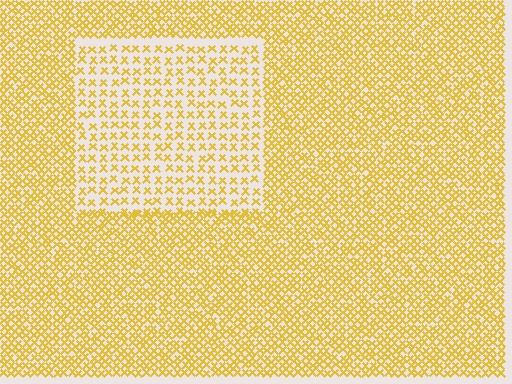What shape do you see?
I see a rectangle.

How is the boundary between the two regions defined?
The boundary is defined by a change in element density (approximately 2.1x ratio). All elements are the same color, size, and shape.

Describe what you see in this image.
The image contains small yellow elements arranged at two different densities. A rectangle-shaped region is visible where the elements are less densely packed than the surrounding area.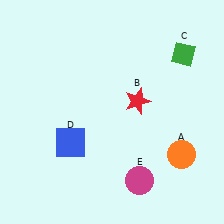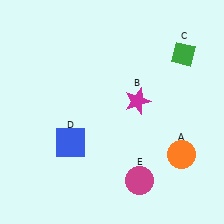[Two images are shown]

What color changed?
The star (B) changed from red in Image 1 to magenta in Image 2.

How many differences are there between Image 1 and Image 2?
There is 1 difference between the two images.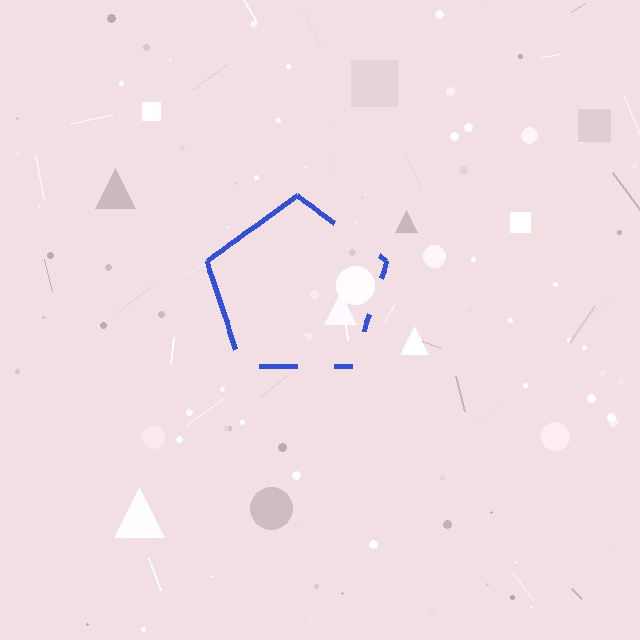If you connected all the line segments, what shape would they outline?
They would outline a pentagon.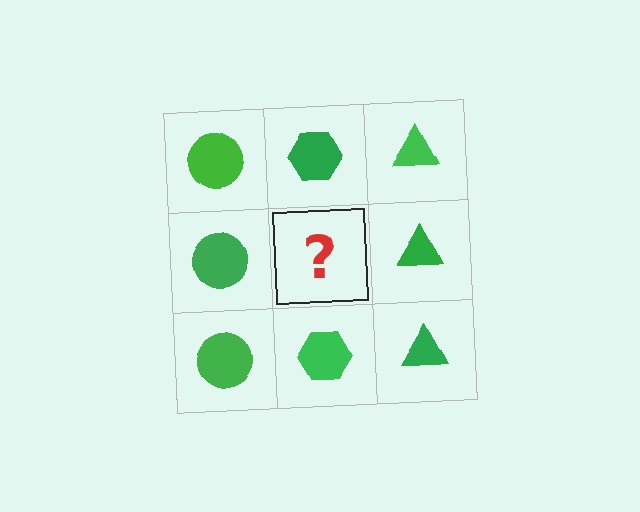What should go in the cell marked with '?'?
The missing cell should contain a green hexagon.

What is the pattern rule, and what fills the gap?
The rule is that each column has a consistent shape. The gap should be filled with a green hexagon.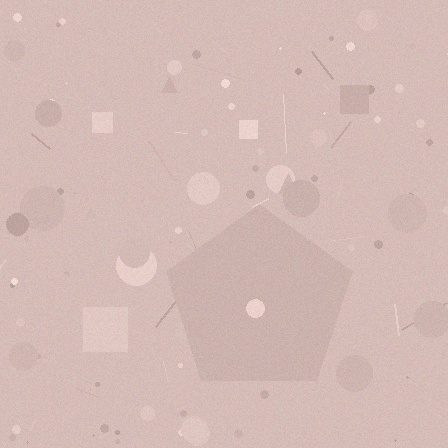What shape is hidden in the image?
A pentagon is hidden in the image.